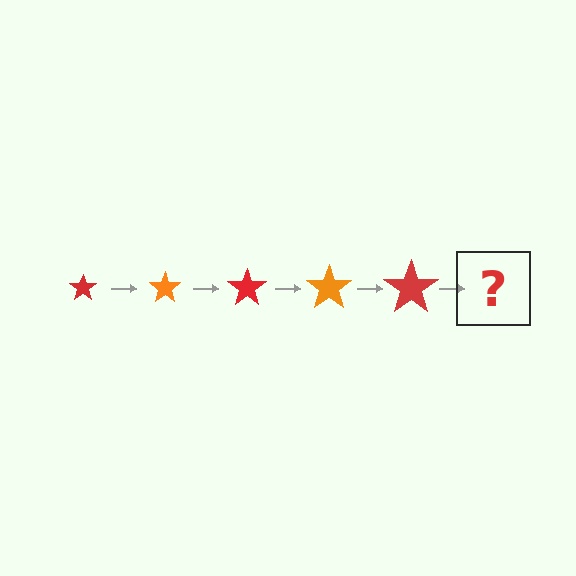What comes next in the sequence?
The next element should be an orange star, larger than the previous one.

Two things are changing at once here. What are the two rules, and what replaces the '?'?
The two rules are that the star grows larger each step and the color cycles through red and orange. The '?' should be an orange star, larger than the previous one.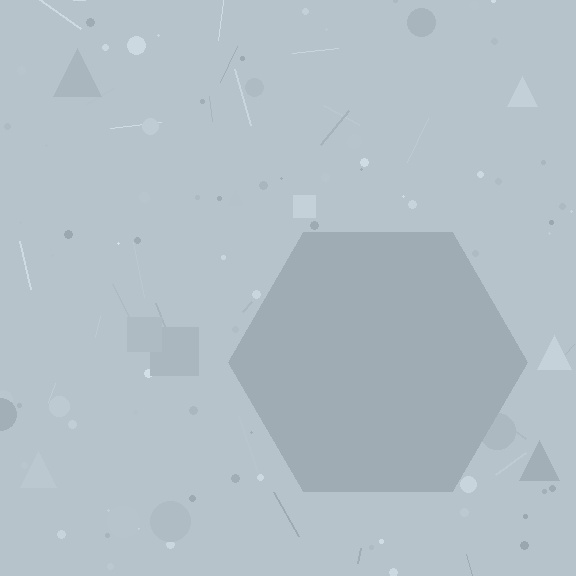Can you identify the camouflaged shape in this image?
The camouflaged shape is a hexagon.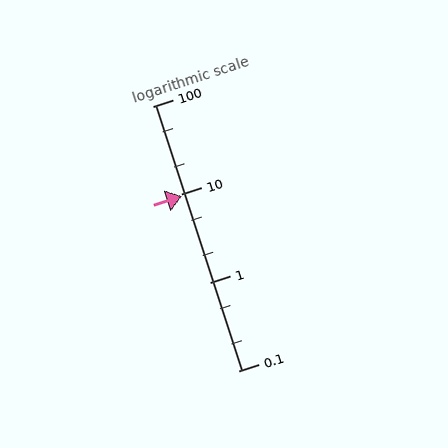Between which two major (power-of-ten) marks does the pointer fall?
The pointer is between 1 and 10.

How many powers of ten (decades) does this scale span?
The scale spans 3 decades, from 0.1 to 100.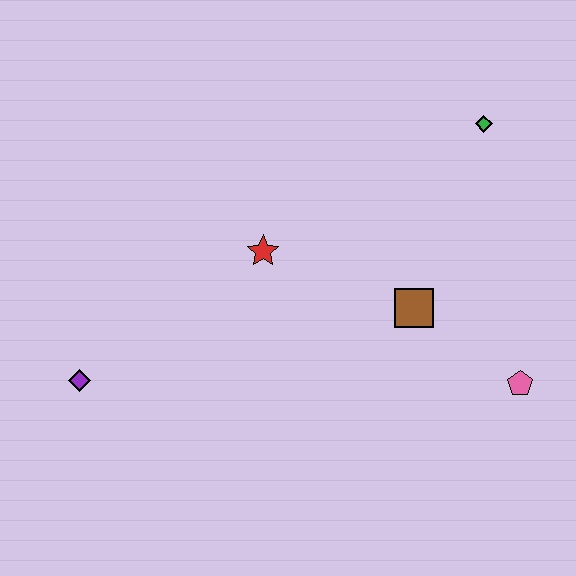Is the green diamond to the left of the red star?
No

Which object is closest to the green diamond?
The brown square is closest to the green diamond.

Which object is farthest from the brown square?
The purple diamond is farthest from the brown square.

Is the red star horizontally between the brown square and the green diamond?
No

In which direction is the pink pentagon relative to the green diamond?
The pink pentagon is below the green diamond.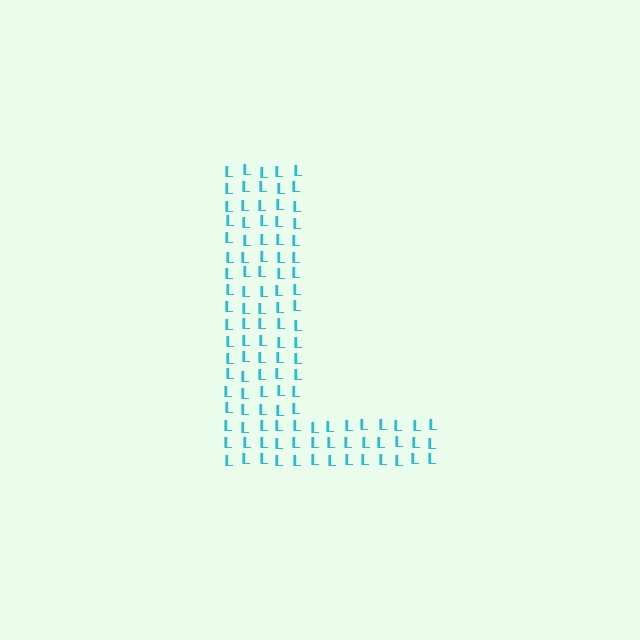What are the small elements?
The small elements are letter L's.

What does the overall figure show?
The overall figure shows the letter L.